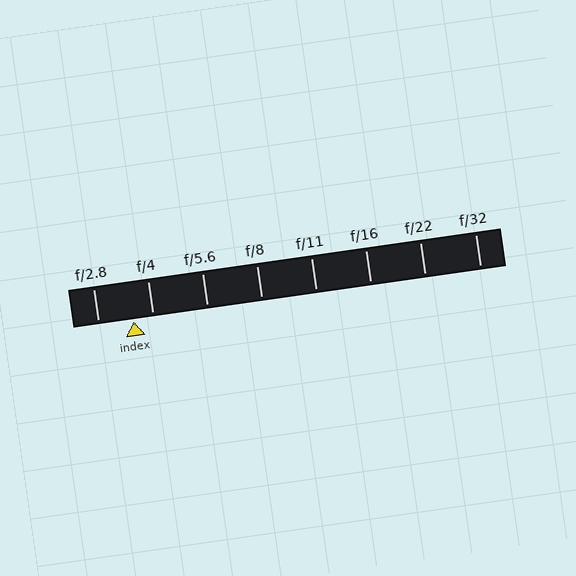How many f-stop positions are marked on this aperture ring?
There are 8 f-stop positions marked.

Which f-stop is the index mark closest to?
The index mark is closest to f/4.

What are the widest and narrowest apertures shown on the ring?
The widest aperture shown is f/2.8 and the narrowest is f/32.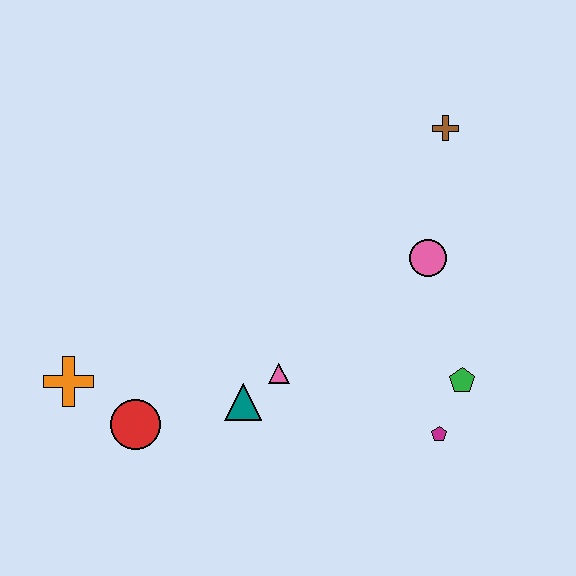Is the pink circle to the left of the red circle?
No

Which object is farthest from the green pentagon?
The orange cross is farthest from the green pentagon.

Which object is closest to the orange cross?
The red circle is closest to the orange cross.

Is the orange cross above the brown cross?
No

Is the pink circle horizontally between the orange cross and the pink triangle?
No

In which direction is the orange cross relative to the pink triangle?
The orange cross is to the left of the pink triangle.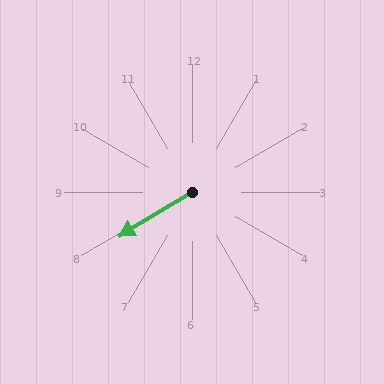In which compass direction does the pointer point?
Southwest.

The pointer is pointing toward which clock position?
Roughly 8 o'clock.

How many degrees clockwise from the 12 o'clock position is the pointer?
Approximately 239 degrees.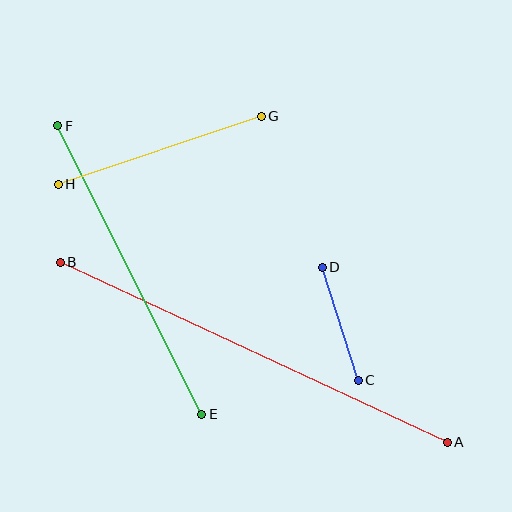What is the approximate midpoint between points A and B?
The midpoint is at approximately (254, 352) pixels.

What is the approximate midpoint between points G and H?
The midpoint is at approximately (160, 151) pixels.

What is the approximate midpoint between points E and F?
The midpoint is at approximately (130, 270) pixels.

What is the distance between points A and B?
The distance is approximately 427 pixels.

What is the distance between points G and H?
The distance is approximately 214 pixels.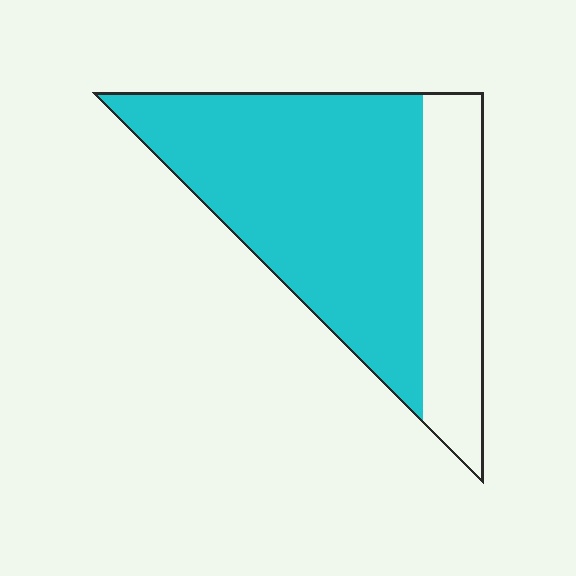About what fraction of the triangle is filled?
About three quarters (3/4).